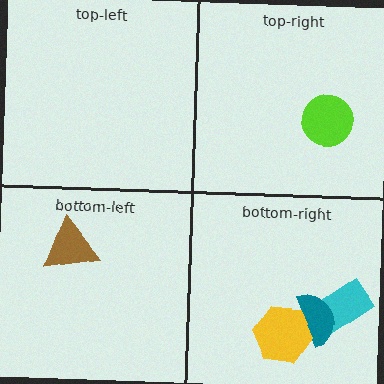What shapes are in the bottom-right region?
The cyan rectangle, the teal semicircle, the yellow hexagon.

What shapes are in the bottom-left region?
The brown triangle.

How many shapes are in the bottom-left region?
1.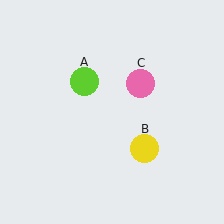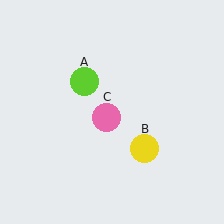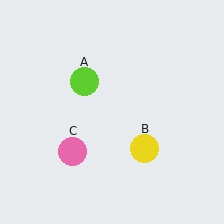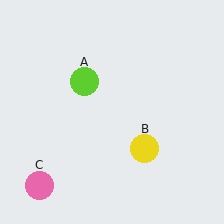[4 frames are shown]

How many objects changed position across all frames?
1 object changed position: pink circle (object C).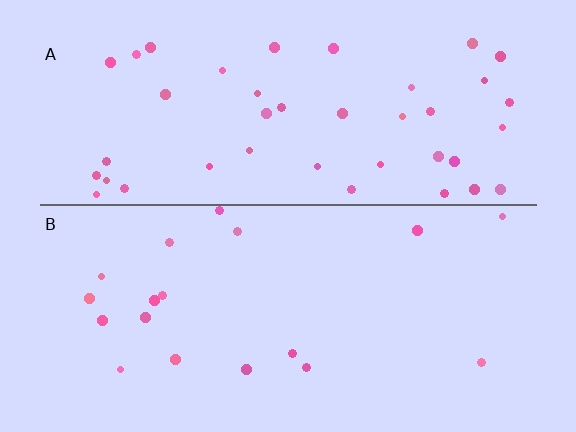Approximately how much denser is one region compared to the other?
Approximately 2.3× — region A over region B.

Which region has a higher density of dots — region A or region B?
A (the top).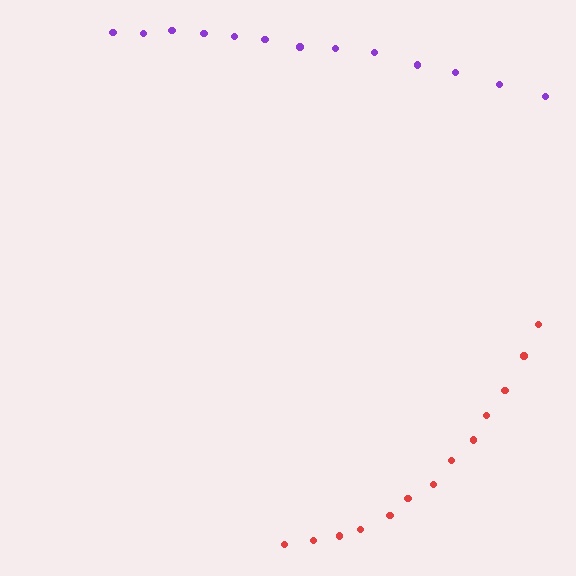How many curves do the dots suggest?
There are 2 distinct paths.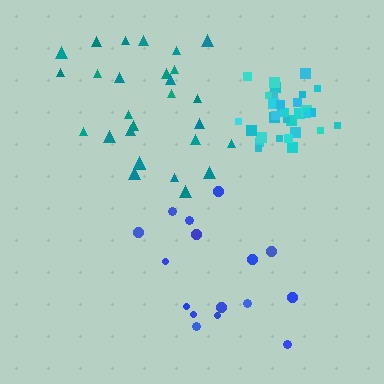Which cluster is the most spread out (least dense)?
Blue.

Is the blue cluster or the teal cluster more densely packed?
Teal.